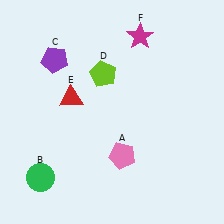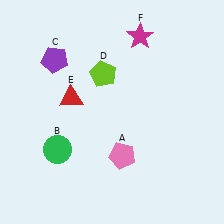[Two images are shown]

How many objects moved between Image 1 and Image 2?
1 object moved between the two images.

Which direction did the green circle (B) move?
The green circle (B) moved up.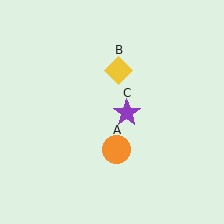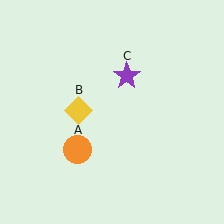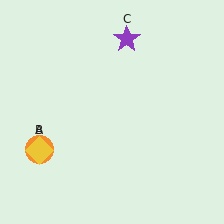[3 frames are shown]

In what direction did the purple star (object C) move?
The purple star (object C) moved up.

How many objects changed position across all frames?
3 objects changed position: orange circle (object A), yellow diamond (object B), purple star (object C).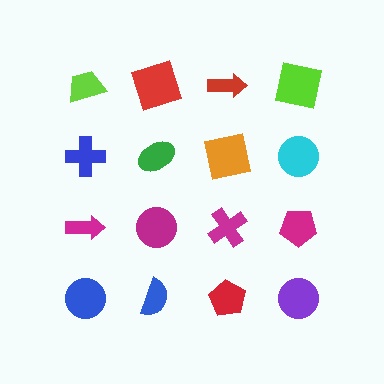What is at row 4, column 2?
A blue semicircle.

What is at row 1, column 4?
A lime square.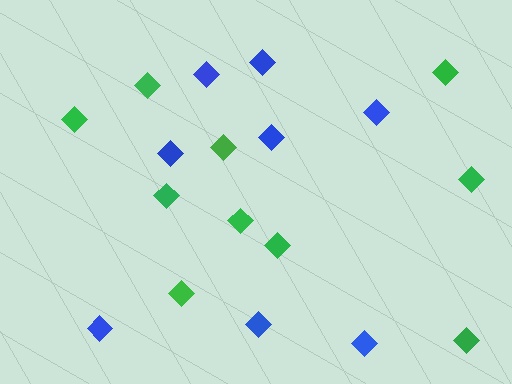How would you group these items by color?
There are 2 groups: one group of blue diamonds (8) and one group of green diamonds (10).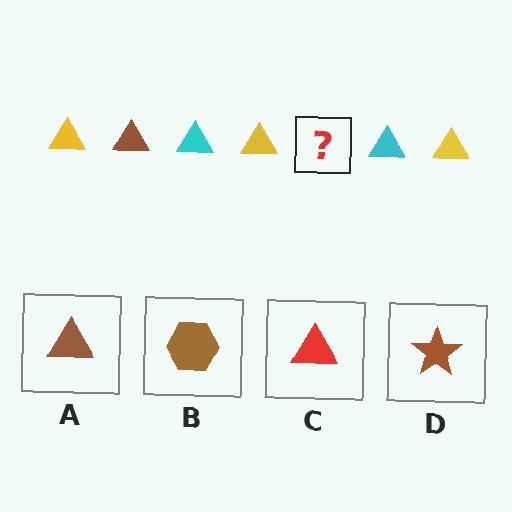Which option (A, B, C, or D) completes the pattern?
A.